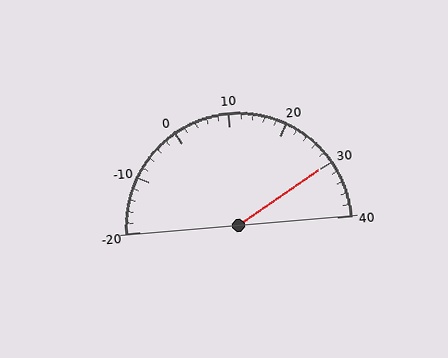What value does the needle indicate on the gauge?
The needle indicates approximately 30.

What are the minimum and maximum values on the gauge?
The gauge ranges from -20 to 40.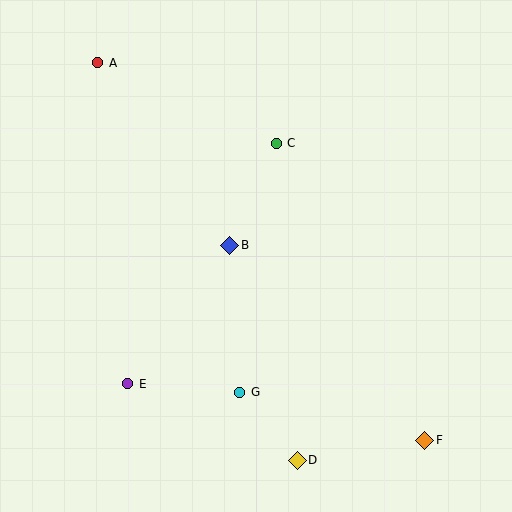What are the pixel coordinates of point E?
Point E is at (128, 384).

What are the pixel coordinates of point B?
Point B is at (230, 245).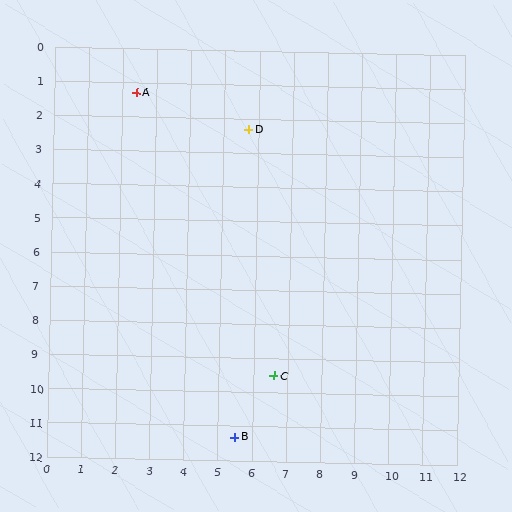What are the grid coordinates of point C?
Point C is at approximately (6.6, 9.5).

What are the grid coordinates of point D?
Point D is at approximately (5.7, 2.3).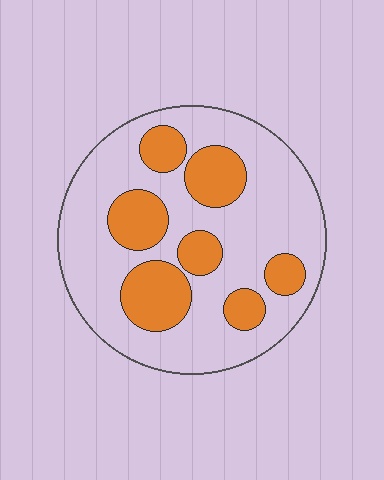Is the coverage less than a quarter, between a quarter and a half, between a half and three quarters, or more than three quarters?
Between a quarter and a half.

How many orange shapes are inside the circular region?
7.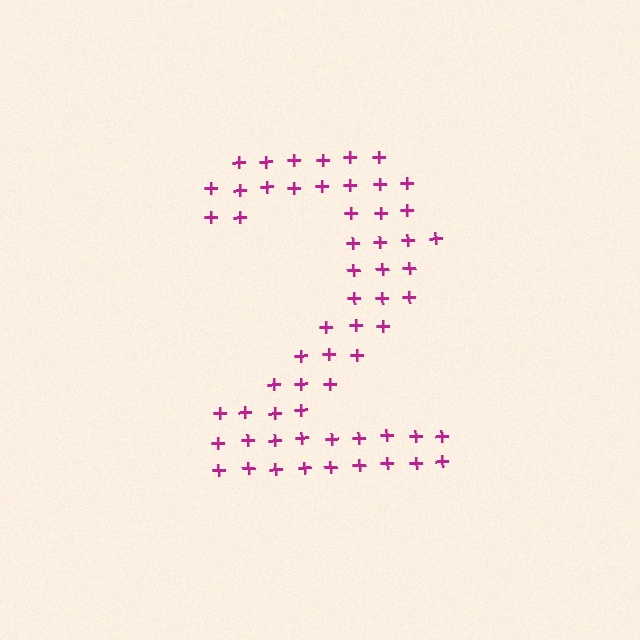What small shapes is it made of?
It is made of small plus signs.